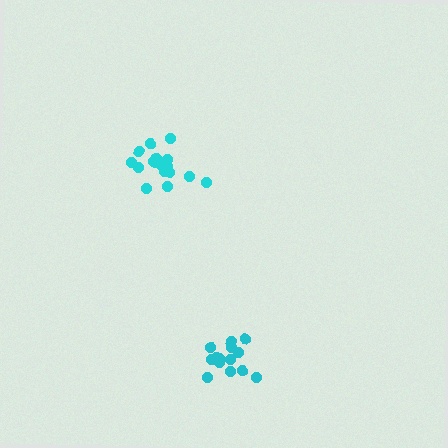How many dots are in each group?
Group 1: 16 dots, Group 2: 14 dots (30 total).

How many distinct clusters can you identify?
There are 2 distinct clusters.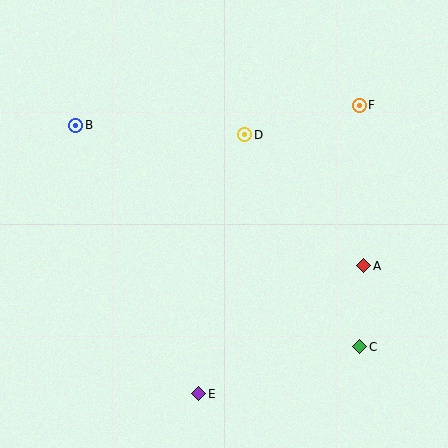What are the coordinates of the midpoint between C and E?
The midpoint between C and E is at (279, 370).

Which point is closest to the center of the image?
Point D at (245, 135) is closest to the center.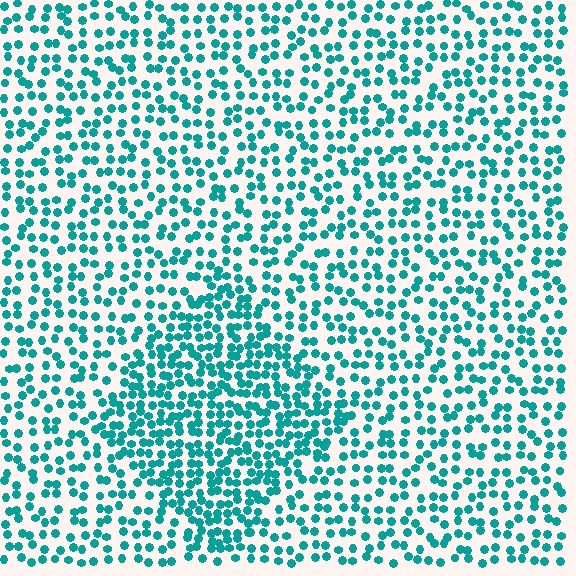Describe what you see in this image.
The image contains small teal elements arranged at two different densities. A diamond-shaped region is visible where the elements are more densely packed than the surrounding area.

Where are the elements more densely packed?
The elements are more densely packed inside the diamond boundary.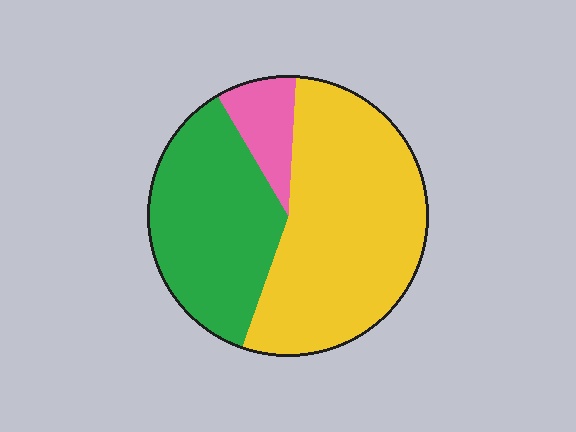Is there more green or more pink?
Green.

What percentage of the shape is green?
Green takes up between a quarter and a half of the shape.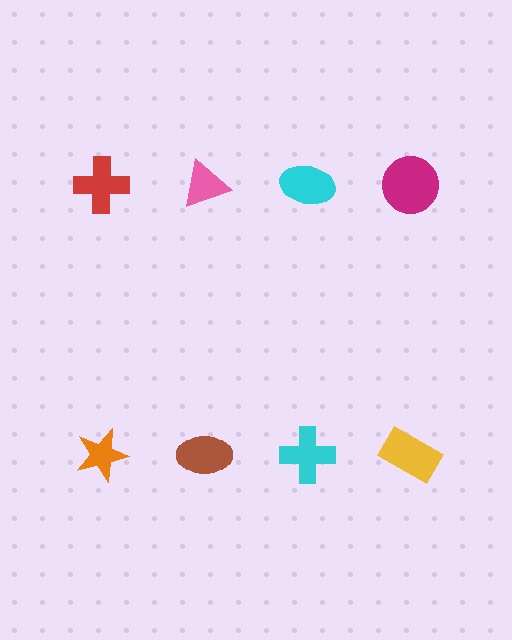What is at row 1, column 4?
A magenta circle.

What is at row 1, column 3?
A cyan ellipse.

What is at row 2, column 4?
A yellow rectangle.